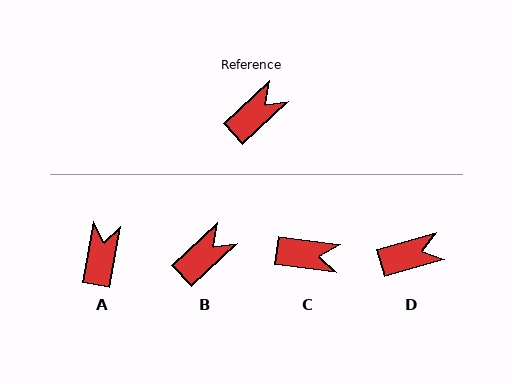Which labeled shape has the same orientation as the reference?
B.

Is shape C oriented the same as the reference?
No, it is off by about 50 degrees.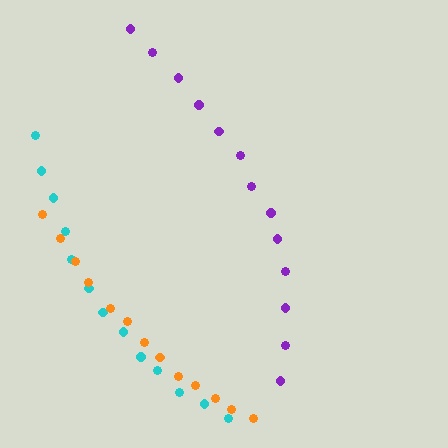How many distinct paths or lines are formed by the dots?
There are 3 distinct paths.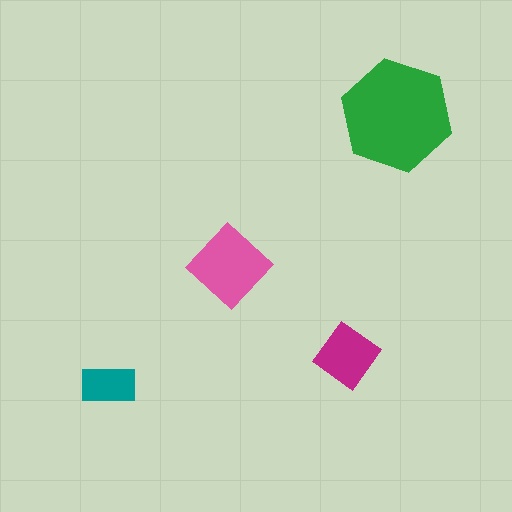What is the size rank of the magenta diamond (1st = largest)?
3rd.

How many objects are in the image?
There are 4 objects in the image.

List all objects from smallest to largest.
The teal rectangle, the magenta diamond, the pink diamond, the green hexagon.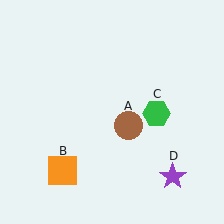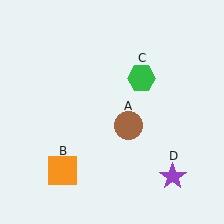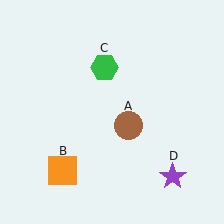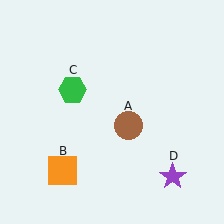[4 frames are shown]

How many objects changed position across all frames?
1 object changed position: green hexagon (object C).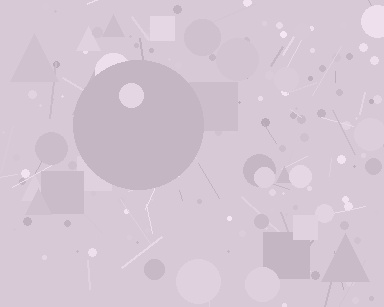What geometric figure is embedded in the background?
A circle is embedded in the background.